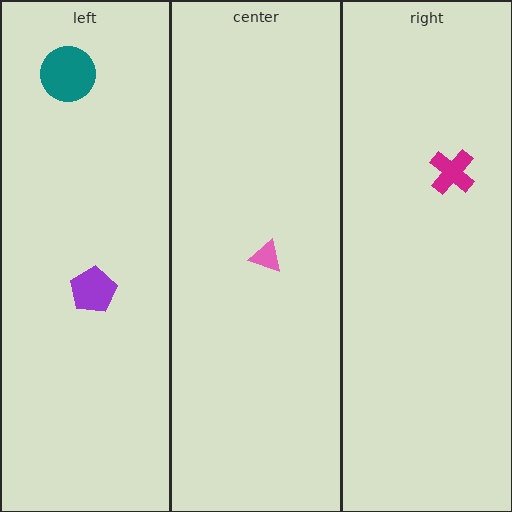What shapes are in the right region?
The magenta cross.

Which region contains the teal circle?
The left region.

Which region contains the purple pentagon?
The left region.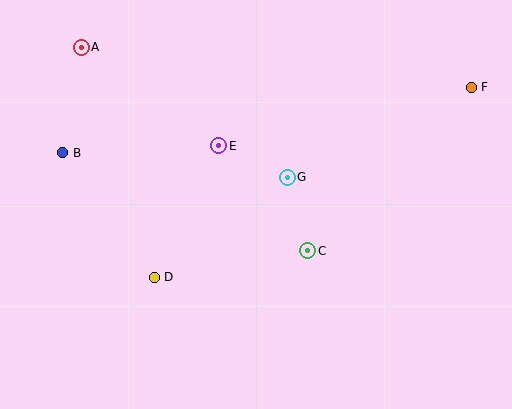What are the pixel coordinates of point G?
Point G is at (287, 177).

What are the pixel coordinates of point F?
Point F is at (471, 87).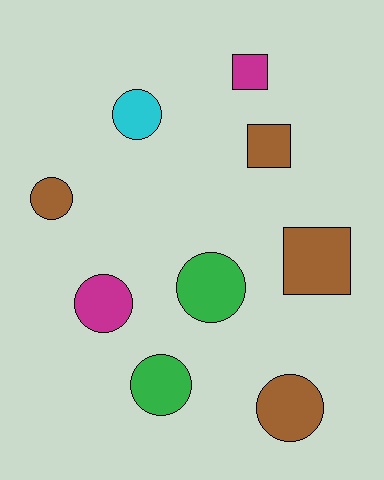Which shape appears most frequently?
Circle, with 6 objects.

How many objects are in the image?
There are 9 objects.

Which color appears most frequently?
Brown, with 4 objects.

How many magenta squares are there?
There is 1 magenta square.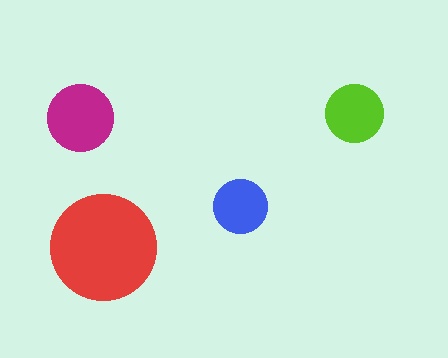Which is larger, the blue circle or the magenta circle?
The magenta one.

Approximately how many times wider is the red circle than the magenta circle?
About 1.5 times wider.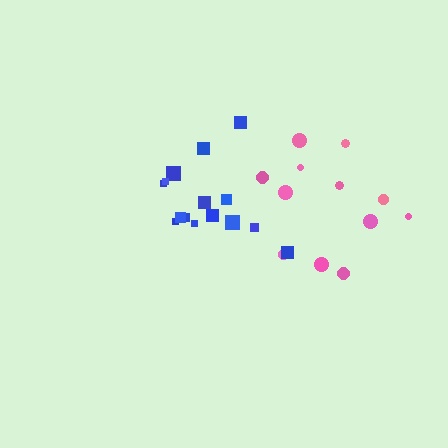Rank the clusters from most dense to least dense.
blue, pink.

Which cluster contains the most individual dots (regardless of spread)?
Blue (15).